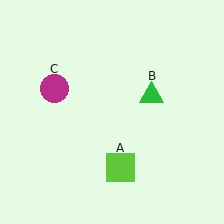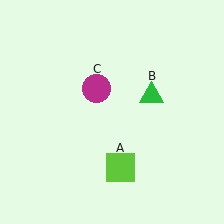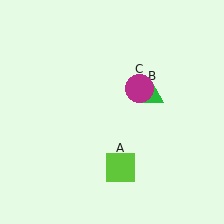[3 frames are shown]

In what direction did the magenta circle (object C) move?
The magenta circle (object C) moved right.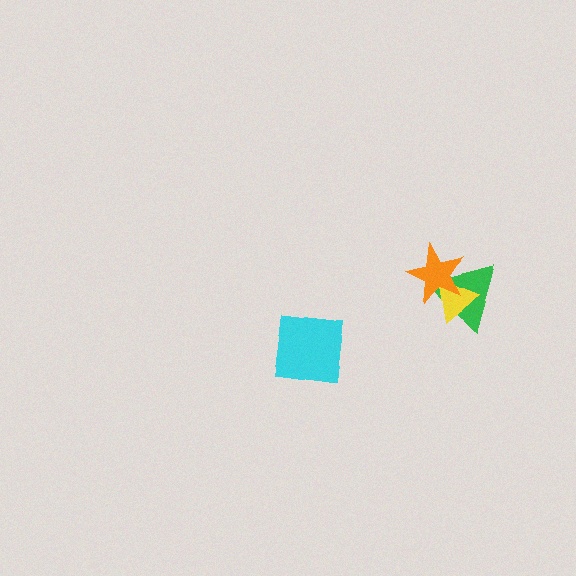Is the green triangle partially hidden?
Yes, it is partially covered by another shape.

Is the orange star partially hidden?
No, no other shape covers it.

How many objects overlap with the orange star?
2 objects overlap with the orange star.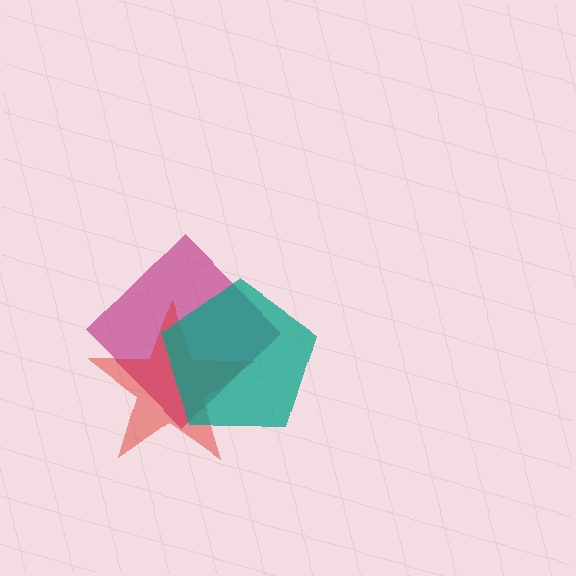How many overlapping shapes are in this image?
There are 3 overlapping shapes in the image.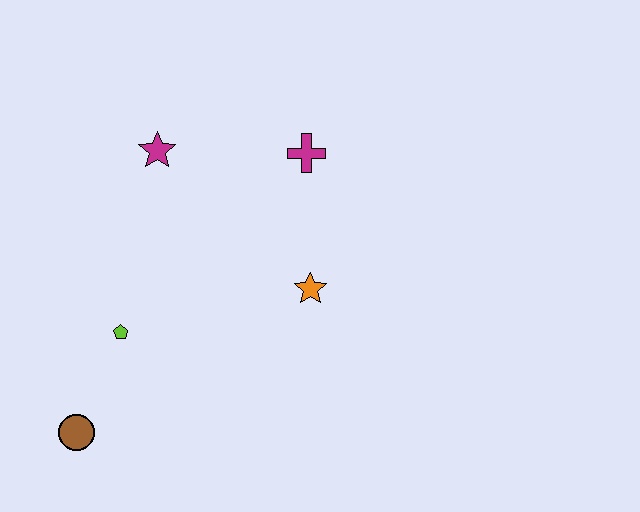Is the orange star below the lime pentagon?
No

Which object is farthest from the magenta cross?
The brown circle is farthest from the magenta cross.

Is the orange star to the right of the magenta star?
Yes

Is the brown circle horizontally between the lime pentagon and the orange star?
No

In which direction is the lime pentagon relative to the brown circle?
The lime pentagon is above the brown circle.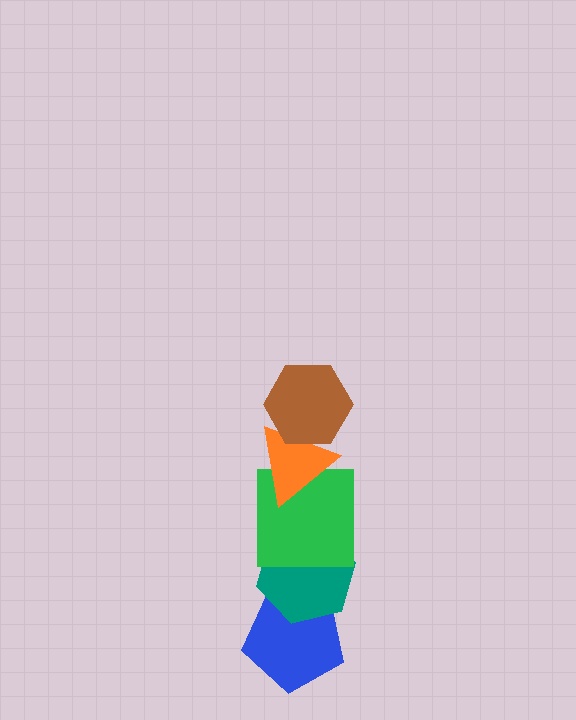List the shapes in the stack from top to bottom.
From top to bottom: the brown hexagon, the orange triangle, the green square, the teal hexagon, the blue pentagon.